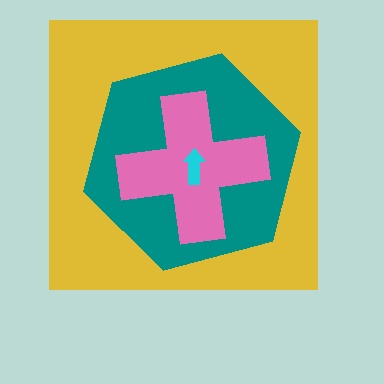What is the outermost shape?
The yellow square.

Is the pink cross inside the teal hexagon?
Yes.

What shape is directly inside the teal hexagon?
The pink cross.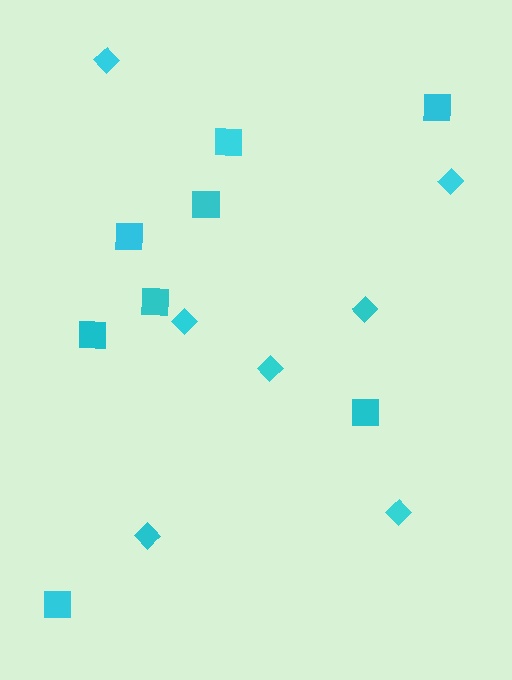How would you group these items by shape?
There are 2 groups: one group of squares (8) and one group of diamonds (7).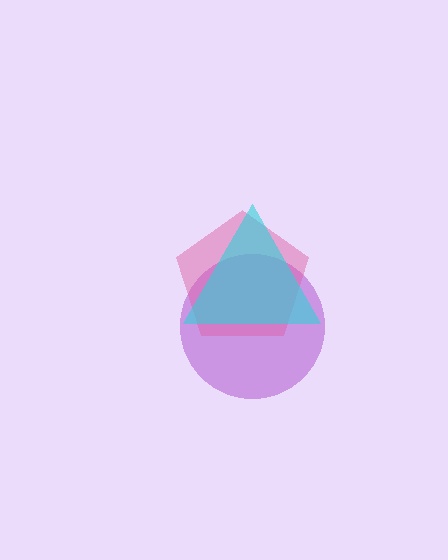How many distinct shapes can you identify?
There are 3 distinct shapes: a purple circle, a pink pentagon, a cyan triangle.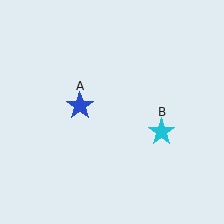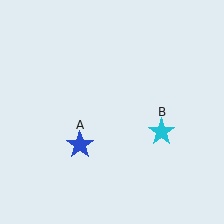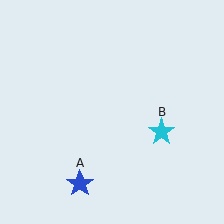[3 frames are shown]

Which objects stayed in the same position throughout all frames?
Cyan star (object B) remained stationary.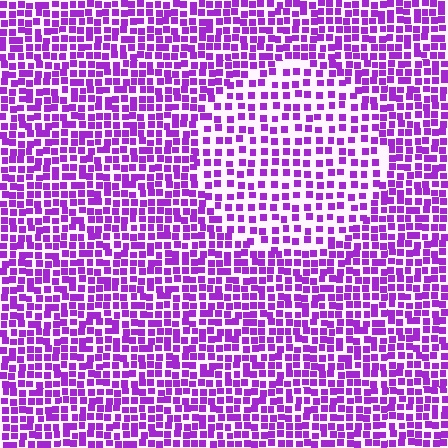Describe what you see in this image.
The image contains small purple elements arranged at two different densities. A circle-shaped region is visible where the elements are less densely packed than the surrounding area.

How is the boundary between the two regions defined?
The boundary is defined by a change in element density (approximately 1.7x ratio). All elements are the same color, size, and shape.